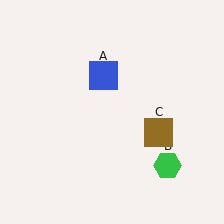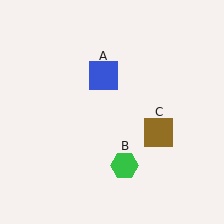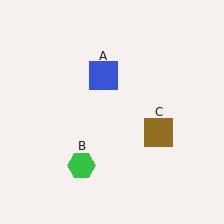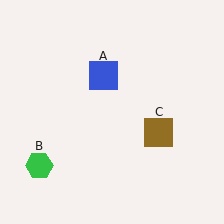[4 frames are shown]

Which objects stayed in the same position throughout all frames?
Blue square (object A) and brown square (object C) remained stationary.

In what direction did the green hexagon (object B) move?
The green hexagon (object B) moved left.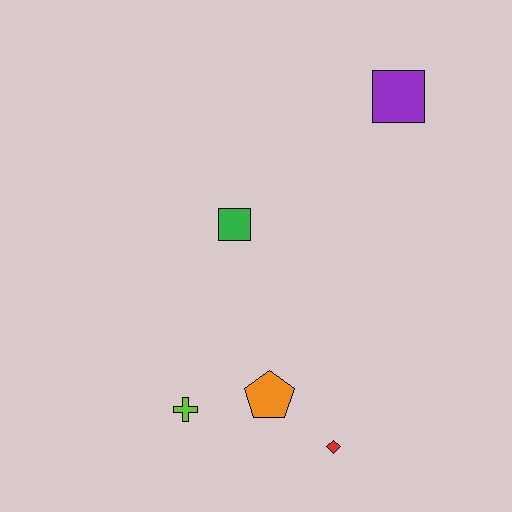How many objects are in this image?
There are 5 objects.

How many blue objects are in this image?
There are no blue objects.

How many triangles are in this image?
There are no triangles.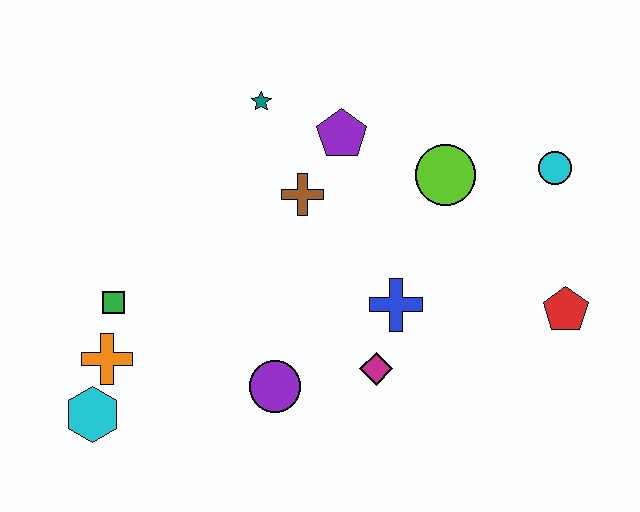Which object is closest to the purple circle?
The magenta diamond is closest to the purple circle.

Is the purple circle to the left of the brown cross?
Yes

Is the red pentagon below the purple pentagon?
Yes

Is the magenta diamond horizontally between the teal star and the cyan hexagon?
No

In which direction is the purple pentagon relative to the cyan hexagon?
The purple pentagon is above the cyan hexagon.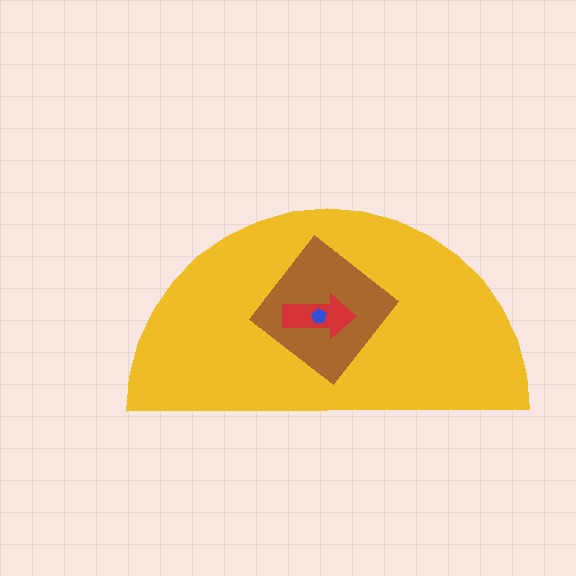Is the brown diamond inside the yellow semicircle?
Yes.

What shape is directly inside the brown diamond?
The red arrow.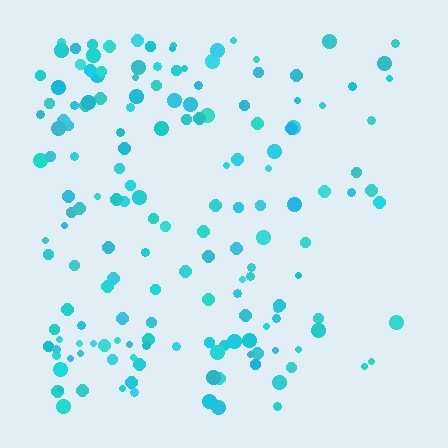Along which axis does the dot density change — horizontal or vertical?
Horizontal.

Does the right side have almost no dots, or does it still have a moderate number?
Still a moderate number, just noticeably fewer than the left.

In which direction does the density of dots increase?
From right to left, with the left side densest.